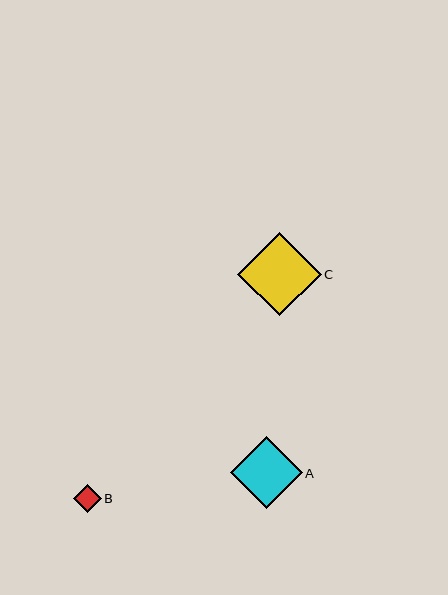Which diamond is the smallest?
Diamond B is the smallest with a size of approximately 28 pixels.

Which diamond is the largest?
Diamond C is the largest with a size of approximately 84 pixels.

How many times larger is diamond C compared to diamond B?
Diamond C is approximately 3.0 times the size of diamond B.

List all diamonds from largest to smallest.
From largest to smallest: C, A, B.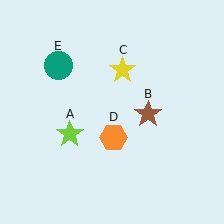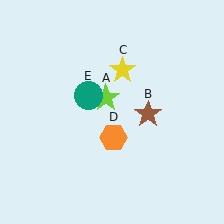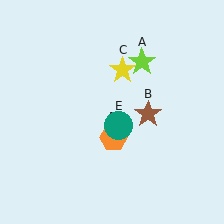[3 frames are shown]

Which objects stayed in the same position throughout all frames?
Brown star (object B) and yellow star (object C) and orange hexagon (object D) remained stationary.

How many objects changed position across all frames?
2 objects changed position: lime star (object A), teal circle (object E).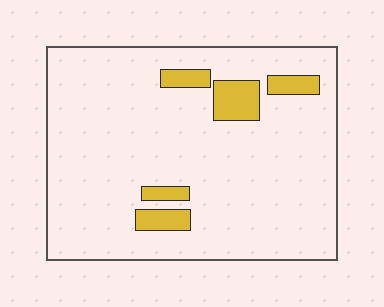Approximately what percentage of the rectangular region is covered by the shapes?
Approximately 10%.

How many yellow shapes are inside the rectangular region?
5.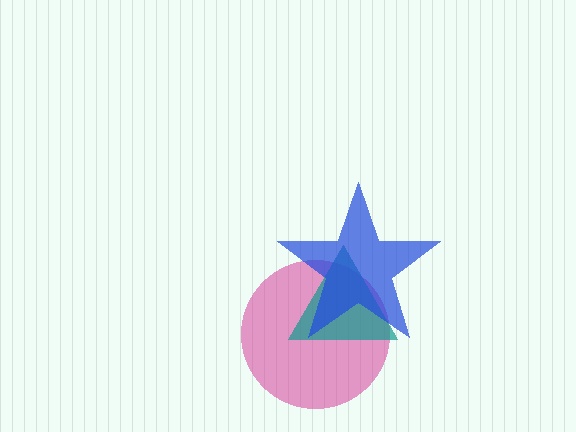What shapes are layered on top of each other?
The layered shapes are: a magenta circle, a teal triangle, a blue star.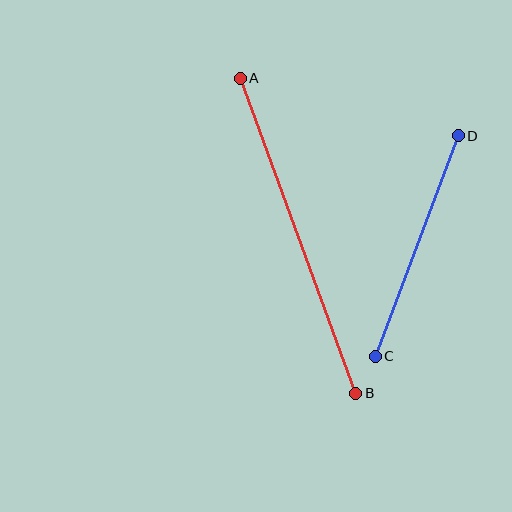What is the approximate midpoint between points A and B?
The midpoint is at approximately (298, 236) pixels.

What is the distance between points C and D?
The distance is approximately 236 pixels.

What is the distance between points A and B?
The distance is approximately 335 pixels.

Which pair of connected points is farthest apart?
Points A and B are farthest apart.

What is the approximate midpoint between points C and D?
The midpoint is at approximately (417, 246) pixels.